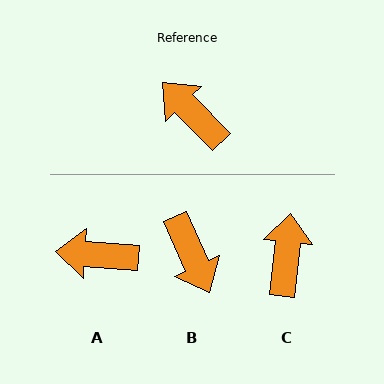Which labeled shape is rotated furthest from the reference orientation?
B, about 160 degrees away.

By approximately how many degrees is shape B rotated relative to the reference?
Approximately 160 degrees counter-clockwise.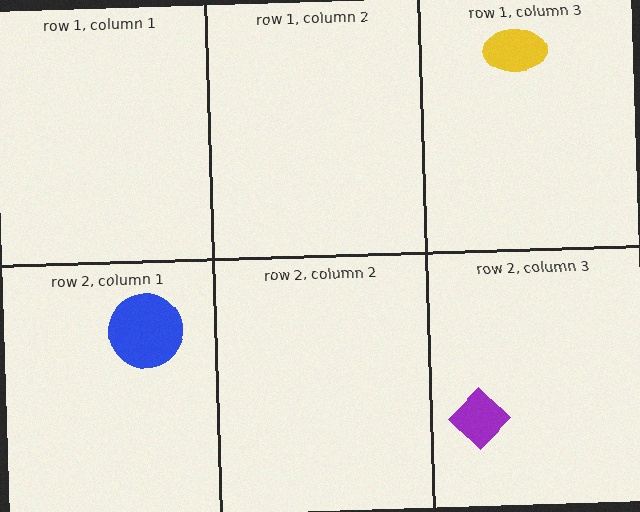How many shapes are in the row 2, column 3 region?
1.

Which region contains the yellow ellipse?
The row 1, column 3 region.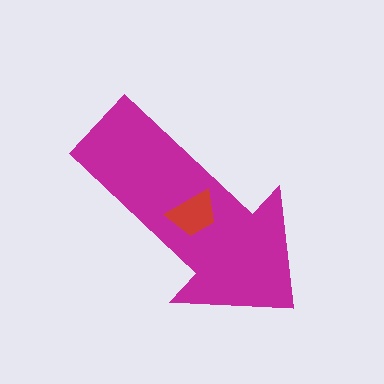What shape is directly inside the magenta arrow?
The red trapezoid.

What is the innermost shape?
The red trapezoid.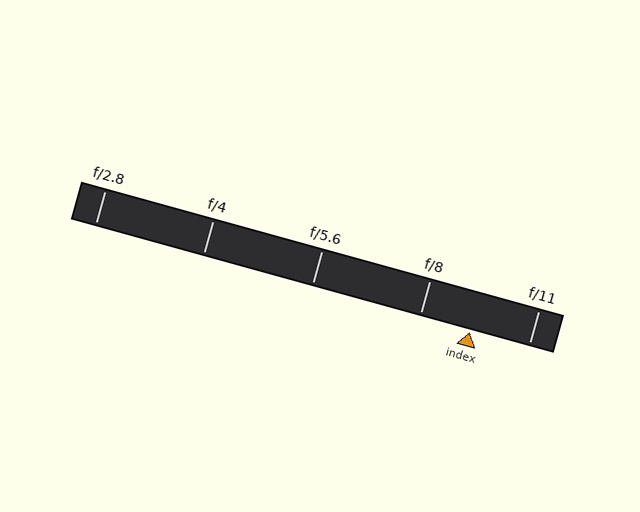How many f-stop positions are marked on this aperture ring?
There are 5 f-stop positions marked.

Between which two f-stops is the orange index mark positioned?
The index mark is between f/8 and f/11.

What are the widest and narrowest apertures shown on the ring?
The widest aperture shown is f/2.8 and the narrowest is f/11.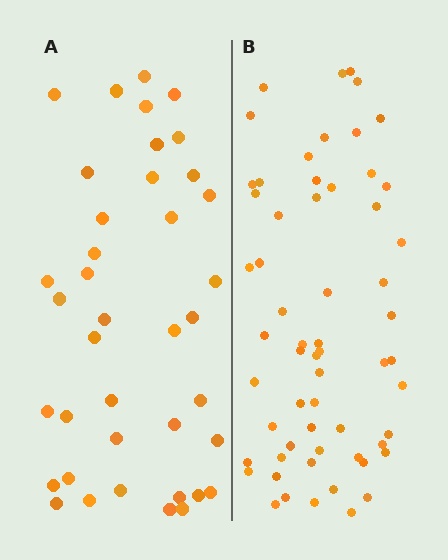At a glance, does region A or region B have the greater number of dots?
Region B (the right region) has more dots.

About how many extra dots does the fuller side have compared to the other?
Region B has approximately 20 more dots than region A.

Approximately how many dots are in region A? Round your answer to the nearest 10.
About 40 dots. (The exact count is 39, which rounds to 40.)